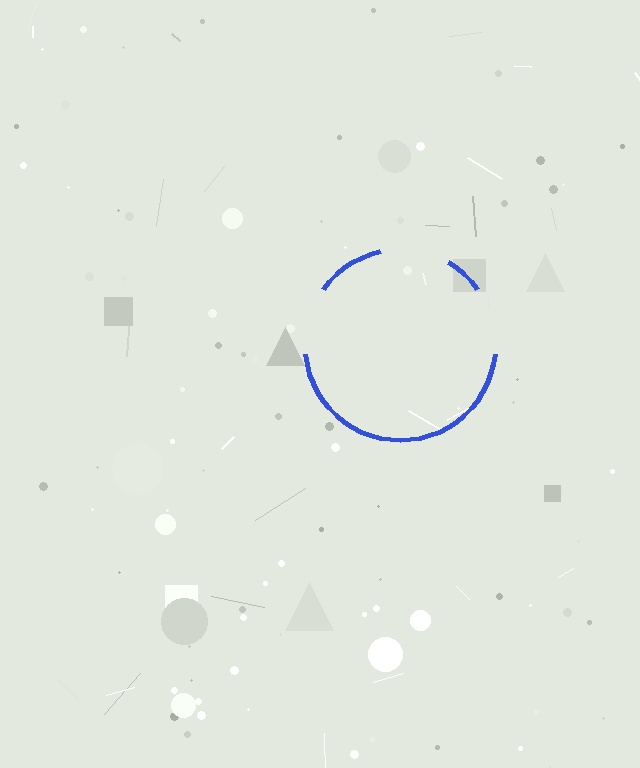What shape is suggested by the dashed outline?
The dashed outline suggests a circle.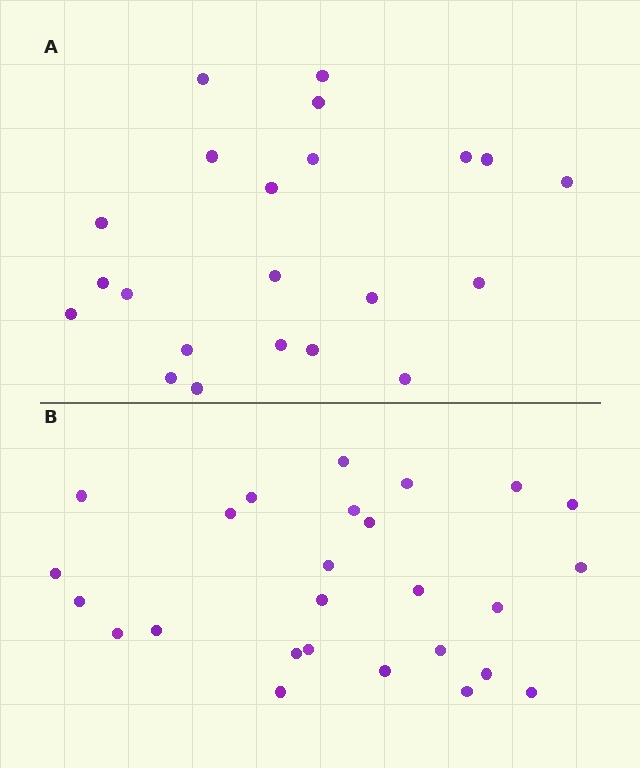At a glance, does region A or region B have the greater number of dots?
Region B (the bottom region) has more dots.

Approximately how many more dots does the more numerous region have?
Region B has about 4 more dots than region A.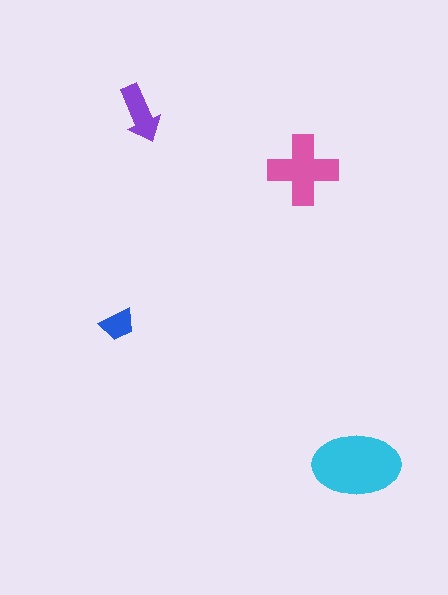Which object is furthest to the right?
The cyan ellipse is rightmost.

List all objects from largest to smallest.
The cyan ellipse, the pink cross, the purple arrow, the blue trapezoid.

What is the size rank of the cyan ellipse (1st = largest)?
1st.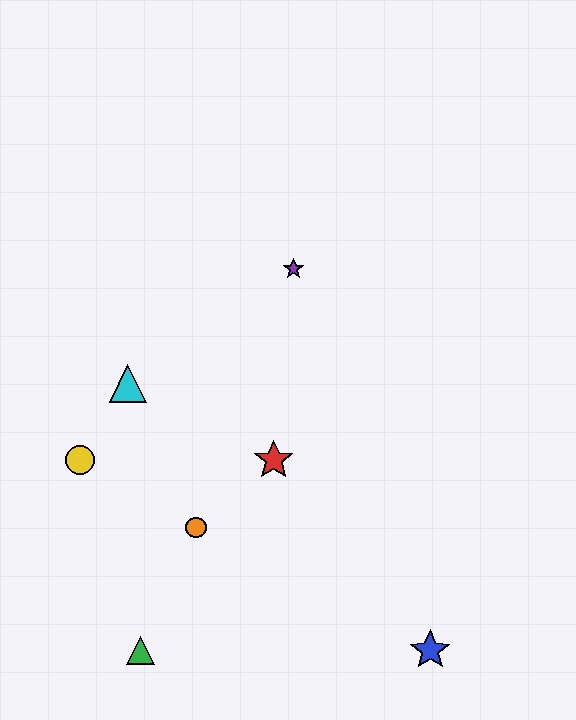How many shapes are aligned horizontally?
2 shapes (the red star, the yellow circle) are aligned horizontally.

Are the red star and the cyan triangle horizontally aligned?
No, the red star is at y≈460 and the cyan triangle is at y≈384.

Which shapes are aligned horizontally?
The red star, the yellow circle are aligned horizontally.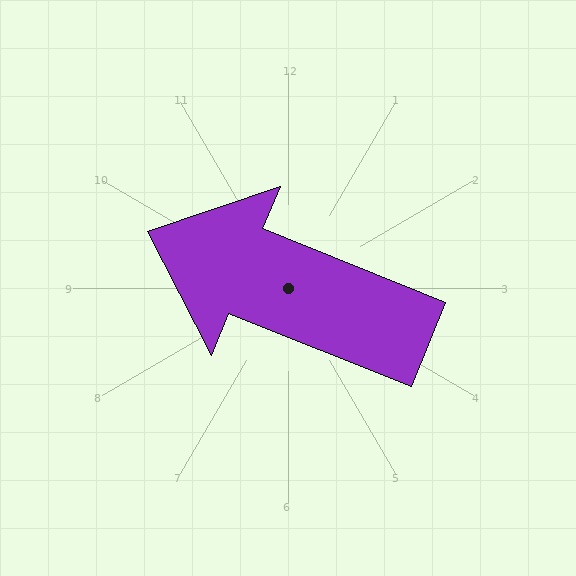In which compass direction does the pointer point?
West.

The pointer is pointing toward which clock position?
Roughly 10 o'clock.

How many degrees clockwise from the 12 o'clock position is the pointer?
Approximately 292 degrees.